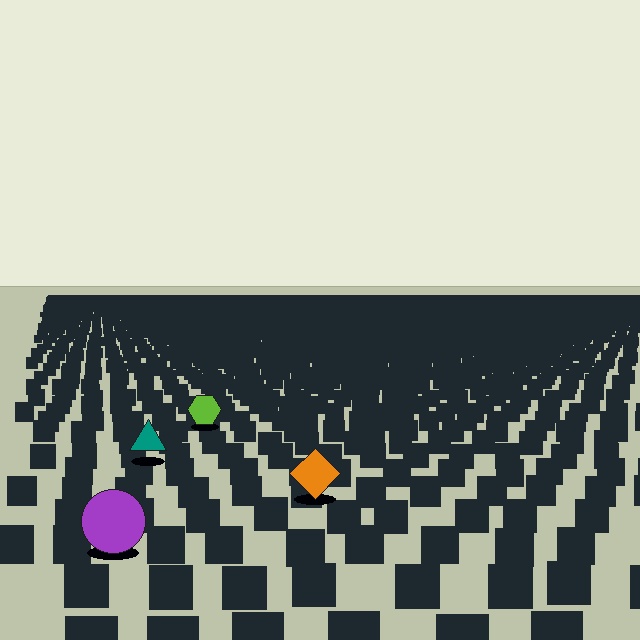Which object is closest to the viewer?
The purple circle is closest. The texture marks near it are larger and more spread out.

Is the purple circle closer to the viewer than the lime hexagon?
Yes. The purple circle is closer — you can tell from the texture gradient: the ground texture is coarser near it.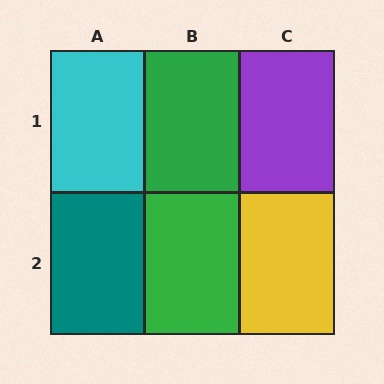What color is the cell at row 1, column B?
Green.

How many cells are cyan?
1 cell is cyan.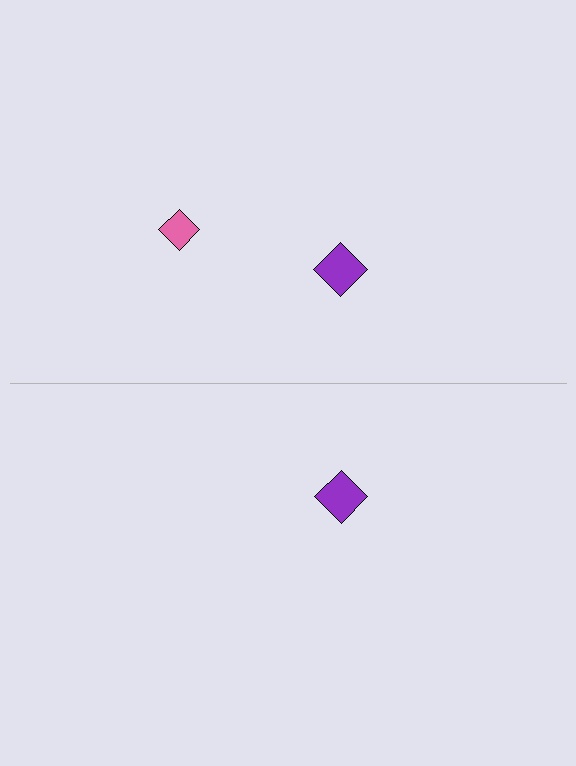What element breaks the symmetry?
A pink diamond is missing from the bottom side.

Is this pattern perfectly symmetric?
No, the pattern is not perfectly symmetric. A pink diamond is missing from the bottom side.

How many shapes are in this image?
There are 3 shapes in this image.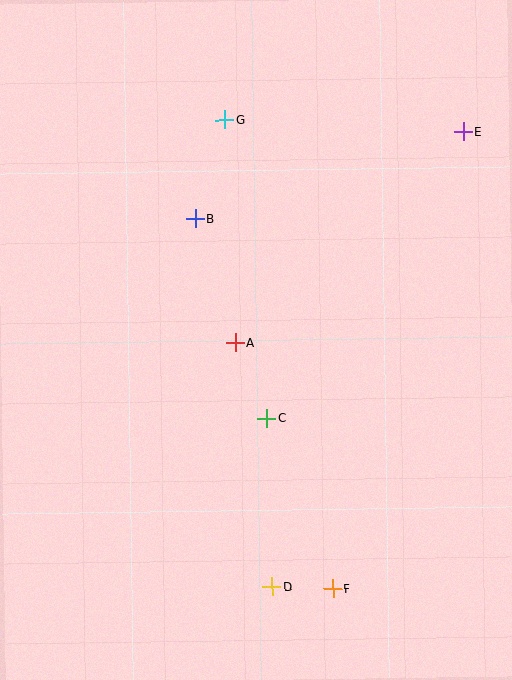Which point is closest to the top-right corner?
Point E is closest to the top-right corner.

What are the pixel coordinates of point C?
Point C is at (267, 418).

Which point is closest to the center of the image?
Point A at (235, 343) is closest to the center.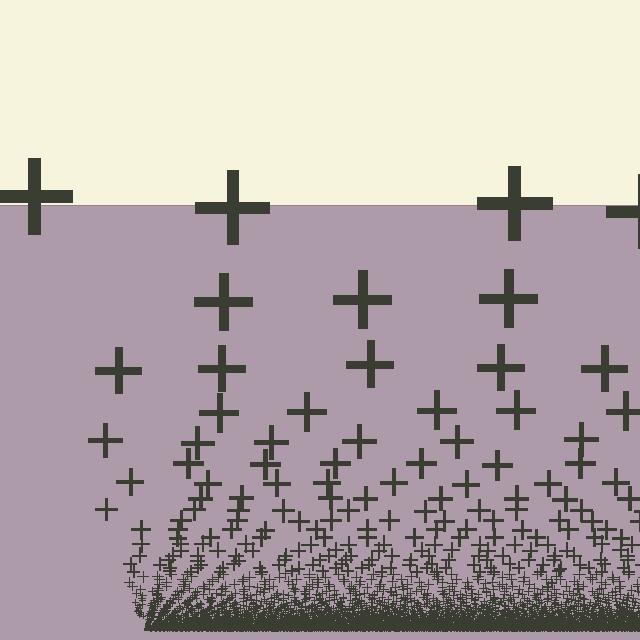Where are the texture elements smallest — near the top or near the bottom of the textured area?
Near the bottom.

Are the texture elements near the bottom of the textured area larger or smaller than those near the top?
Smaller. The gradient is inverted — elements near the bottom are smaller and denser.